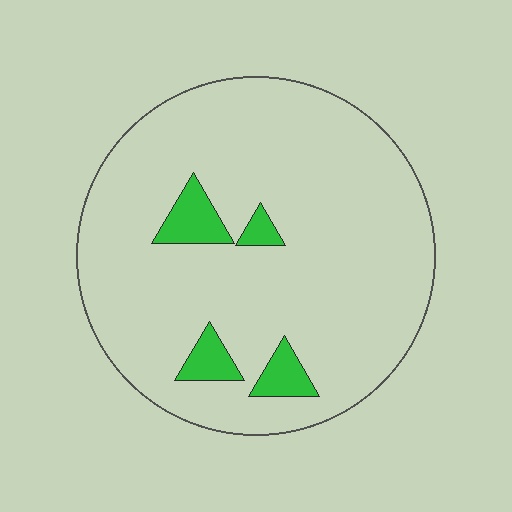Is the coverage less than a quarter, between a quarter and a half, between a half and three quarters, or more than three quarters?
Less than a quarter.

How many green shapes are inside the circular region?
4.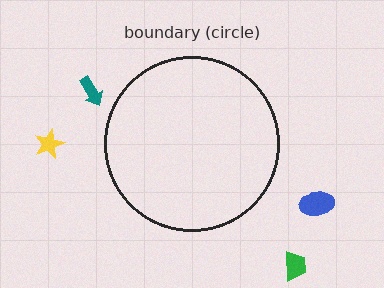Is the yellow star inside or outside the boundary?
Outside.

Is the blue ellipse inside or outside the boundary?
Outside.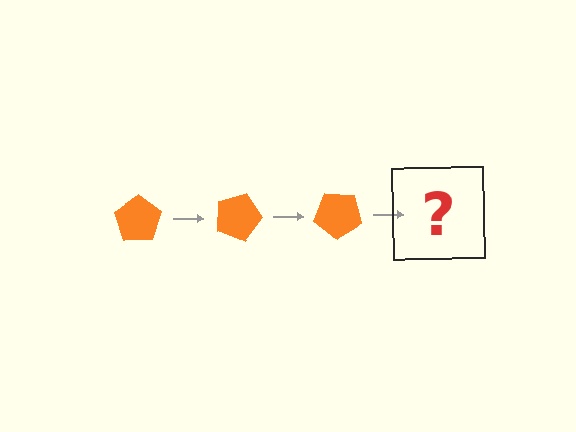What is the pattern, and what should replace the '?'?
The pattern is that the pentagon rotates 20 degrees each step. The '?' should be an orange pentagon rotated 60 degrees.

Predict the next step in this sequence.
The next step is an orange pentagon rotated 60 degrees.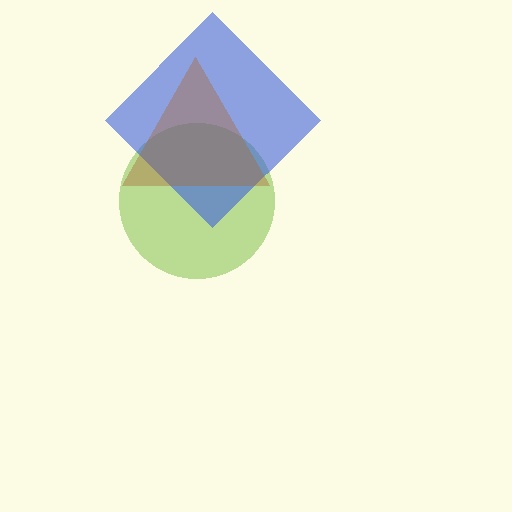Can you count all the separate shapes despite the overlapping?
Yes, there are 3 separate shapes.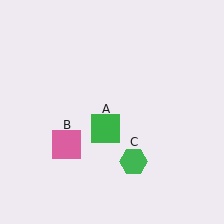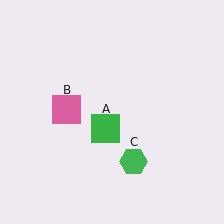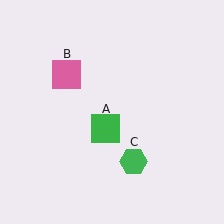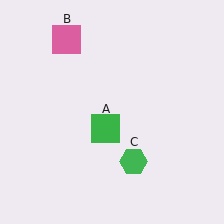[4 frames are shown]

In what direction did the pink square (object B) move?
The pink square (object B) moved up.